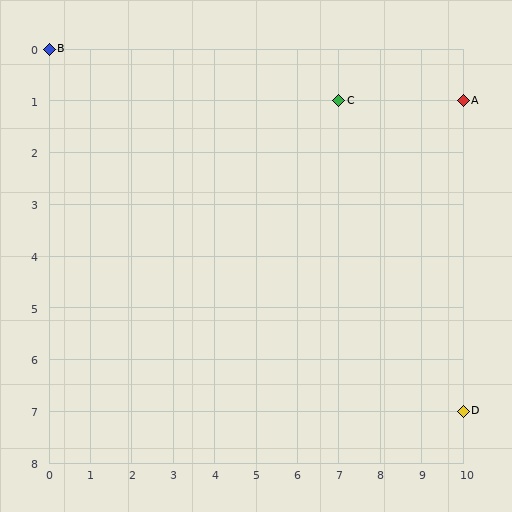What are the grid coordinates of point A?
Point A is at grid coordinates (10, 1).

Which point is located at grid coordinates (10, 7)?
Point D is at (10, 7).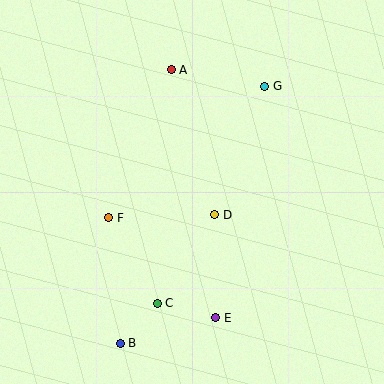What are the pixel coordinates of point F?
Point F is at (109, 218).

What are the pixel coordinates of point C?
Point C is at (157, 303).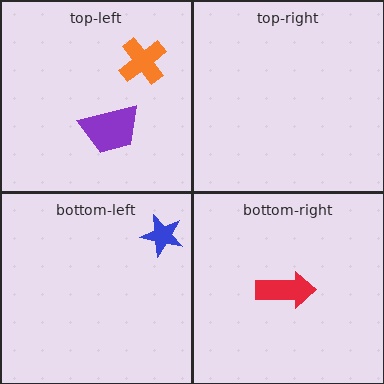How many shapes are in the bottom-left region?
1.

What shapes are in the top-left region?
The purple trapezoid, the orange cross.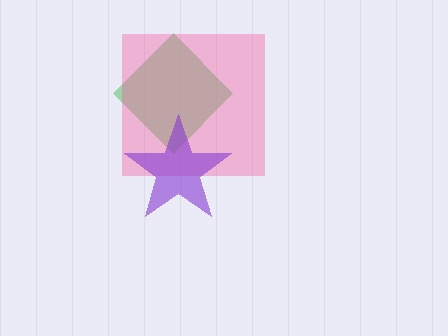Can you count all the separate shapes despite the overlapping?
Yes, there are 3 separate shapes.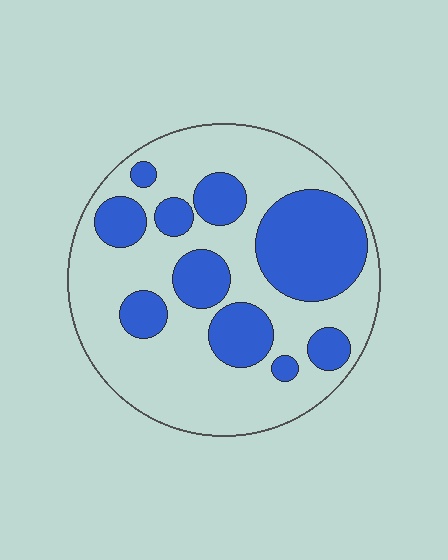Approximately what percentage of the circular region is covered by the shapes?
Approximately 35%.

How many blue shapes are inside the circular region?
10.